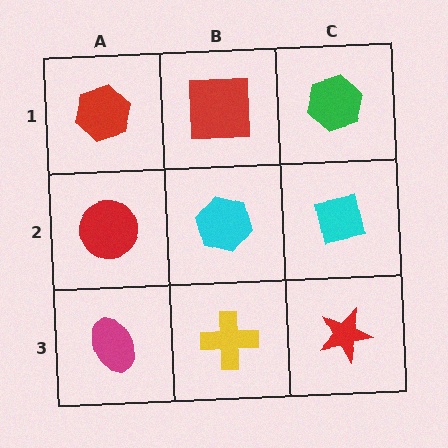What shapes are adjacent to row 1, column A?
A red circle (row 2, column A), a red square (row 1, column B).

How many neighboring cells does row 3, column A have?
2.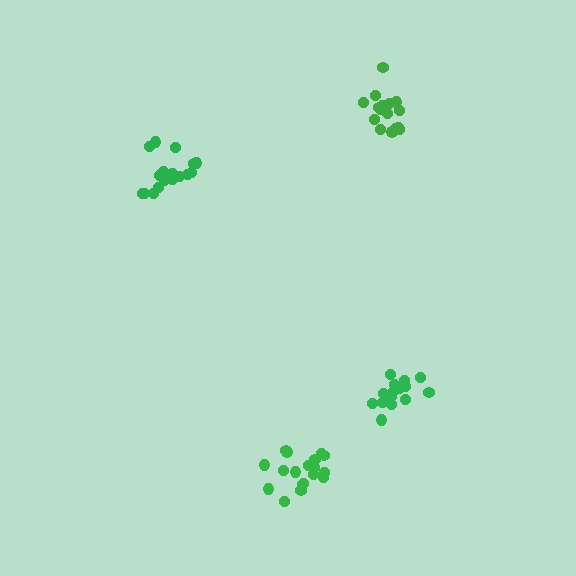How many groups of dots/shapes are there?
There are 4 groups.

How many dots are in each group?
Group 1: 18 dots, Group 2: 16 dots, Group 3: 15 dots, Group 4: 18 dots (67 total).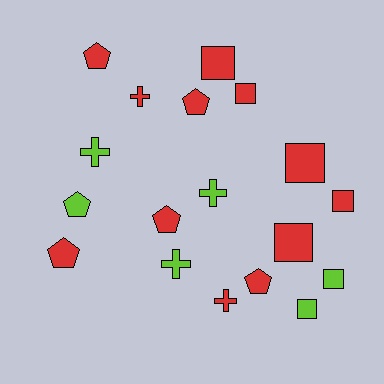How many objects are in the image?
There are 18 objects.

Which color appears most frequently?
Red, with 12 objects.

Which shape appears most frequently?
Square, with 7 objects.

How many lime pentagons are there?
There is 1 lime pentagon.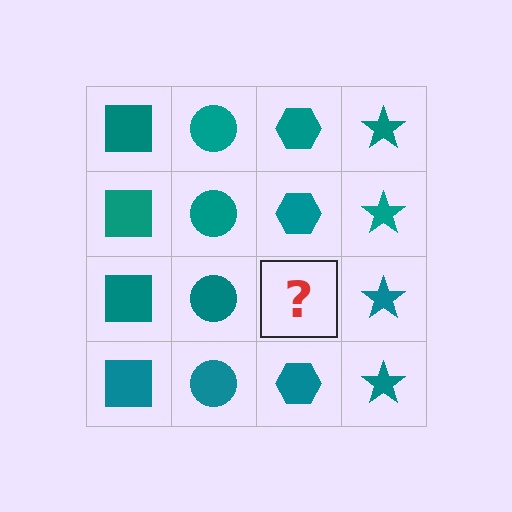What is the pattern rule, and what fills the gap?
The rule is that each column has a consistent shape. The gap should be filled with a teal hexagon.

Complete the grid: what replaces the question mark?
The question mark should be replaced with a teal hexagon.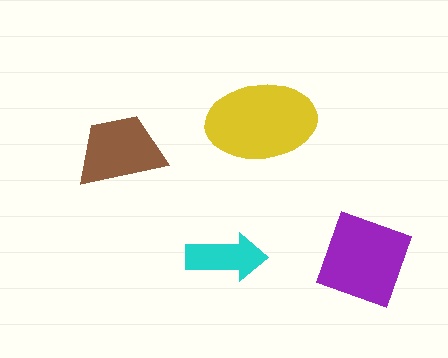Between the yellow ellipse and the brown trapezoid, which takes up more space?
The yellow ellipse.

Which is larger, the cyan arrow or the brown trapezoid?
The brown trapezoid.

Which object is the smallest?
The cyan arrow.